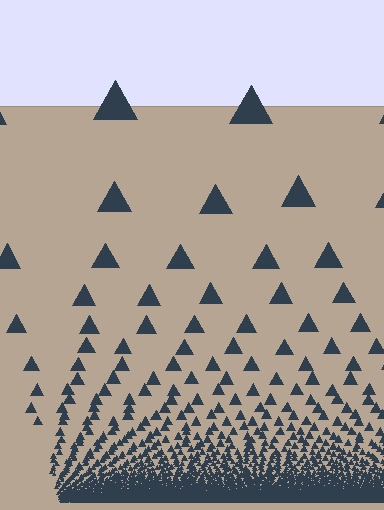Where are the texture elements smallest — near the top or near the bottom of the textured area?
Near the bottom.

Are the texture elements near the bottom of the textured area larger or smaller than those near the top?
Smaller. The gradient is inverted — elements near the bottom are smaller and denser.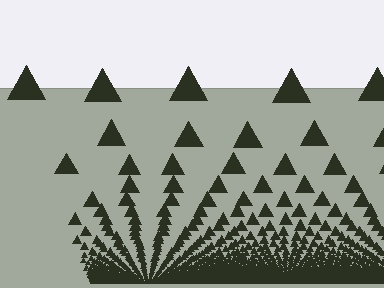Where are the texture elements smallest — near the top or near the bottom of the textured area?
Near the bottom.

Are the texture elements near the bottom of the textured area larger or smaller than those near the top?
Smaller. The gradient is inverted — elements near the bottom are smaller and denser.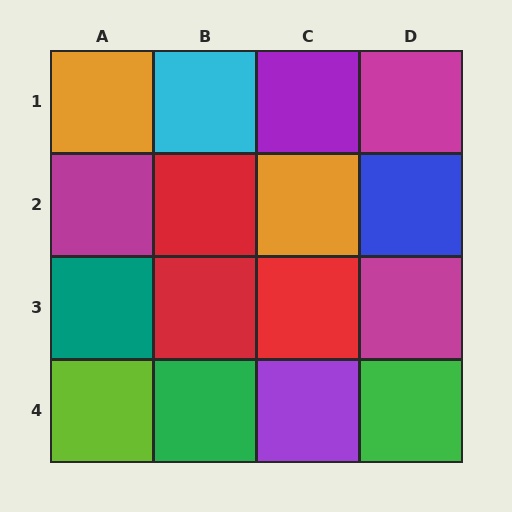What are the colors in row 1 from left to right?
Orange, cyan, purple, magenta.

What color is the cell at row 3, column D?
Magenta.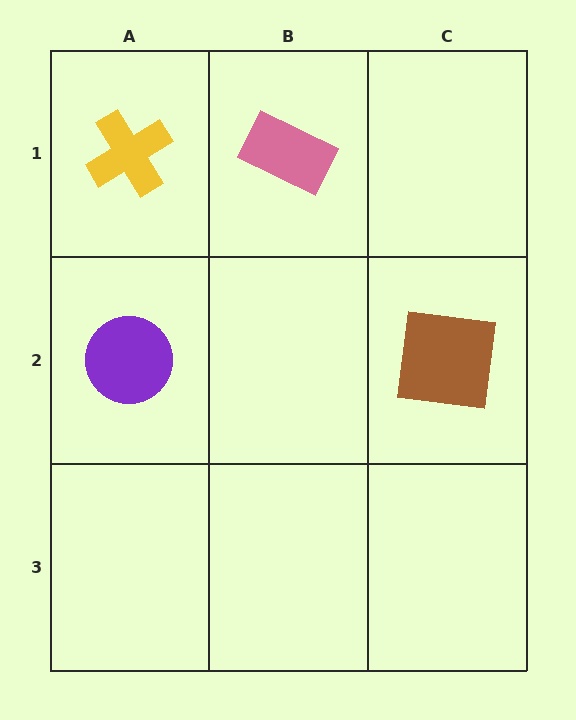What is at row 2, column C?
A brown square.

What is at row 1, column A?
A yellow cross.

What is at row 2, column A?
A purple circle.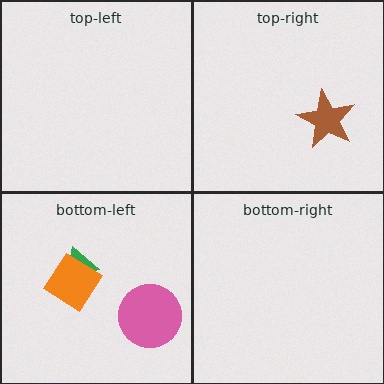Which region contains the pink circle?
The bottom-left region.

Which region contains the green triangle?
The bottom-left region.